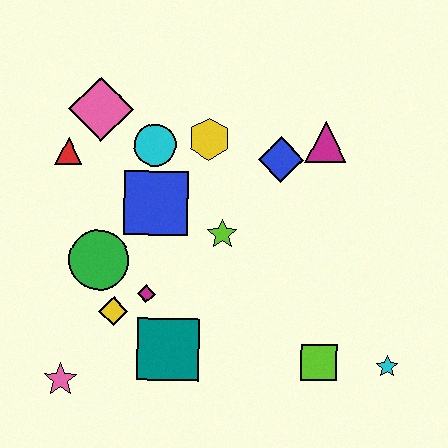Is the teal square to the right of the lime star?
No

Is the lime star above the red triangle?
No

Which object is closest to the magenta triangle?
The blue diamond is closest to the magenta triangle.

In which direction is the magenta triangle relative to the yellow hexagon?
The magenta triangle is to the right of the yellow hexagon.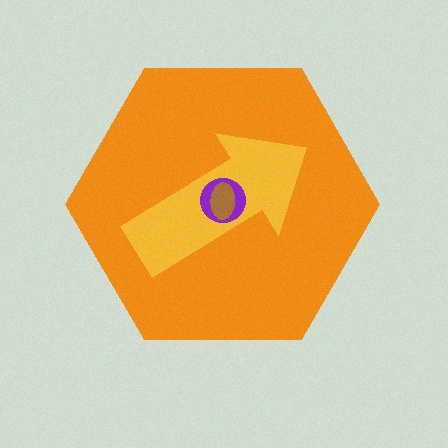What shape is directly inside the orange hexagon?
The yellow arrow.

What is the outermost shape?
The orange hexagon.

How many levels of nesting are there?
4.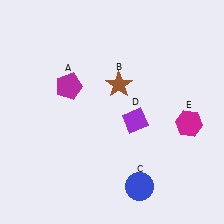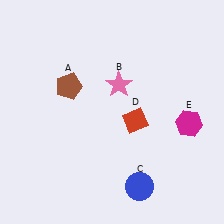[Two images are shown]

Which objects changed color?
A changed from magenta to brown. B changed from brown to pink. D changed from purple to red.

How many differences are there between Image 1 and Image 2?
There are 3 differences between the two images.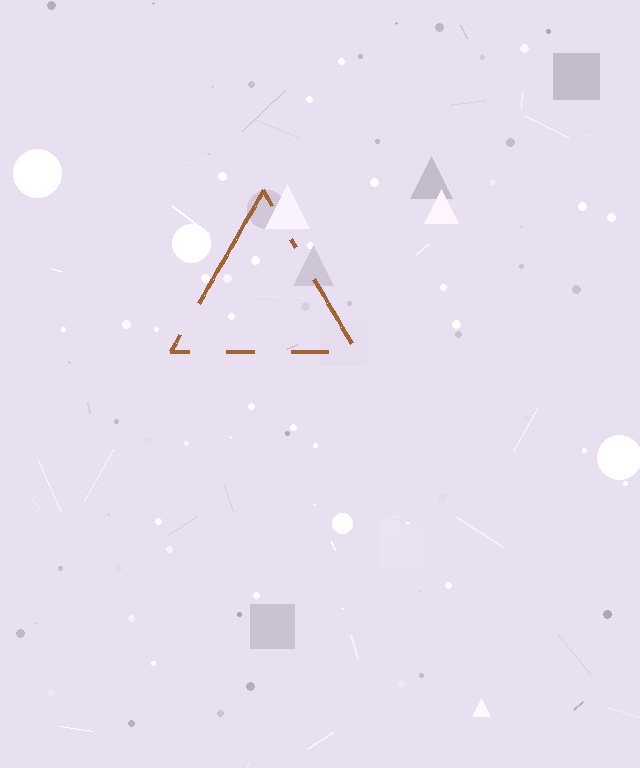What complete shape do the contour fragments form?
The contour fragments form a triangle.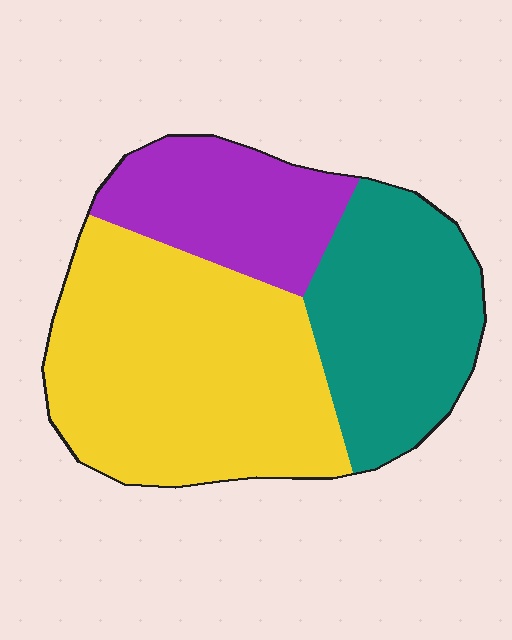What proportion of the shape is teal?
Teal covers around 30% of the shape.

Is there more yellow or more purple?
Yellow.